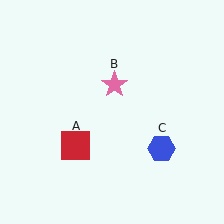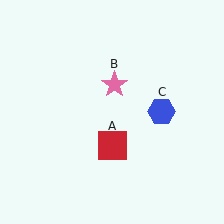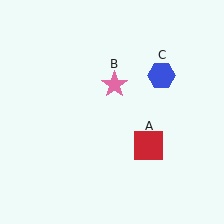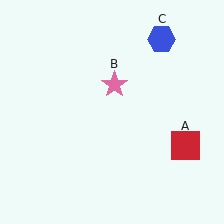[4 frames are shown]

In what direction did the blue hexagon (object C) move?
The blue hexagon (object C) moved up.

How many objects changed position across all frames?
2 objects changed position: red square (object A), blue hexagon (object C).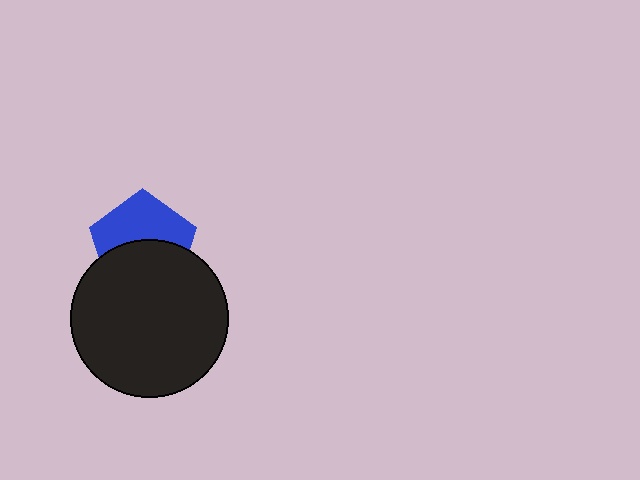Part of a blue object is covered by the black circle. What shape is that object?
It is a pentagon.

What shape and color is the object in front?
The object in front is a black circle.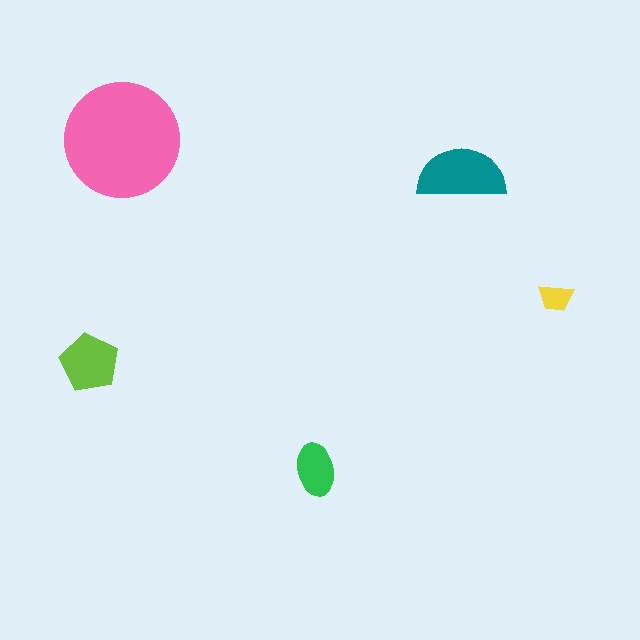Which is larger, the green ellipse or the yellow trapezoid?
The green ellipse.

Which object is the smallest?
The yellow trapezoid.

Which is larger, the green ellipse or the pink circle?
The pink circle.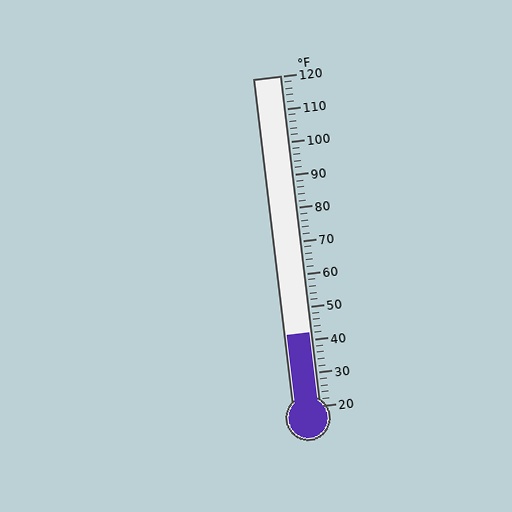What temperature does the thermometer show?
The thermometer shows approximately 42°F.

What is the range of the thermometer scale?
The thermometer scale ranges from 20°F to 120°F.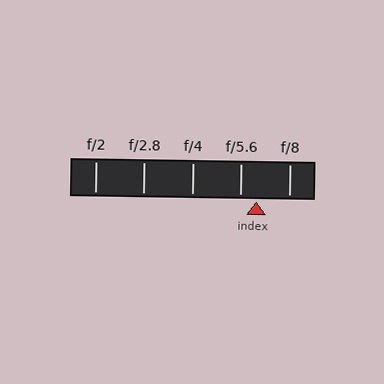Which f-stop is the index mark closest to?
The index mark is closest to f/5.6.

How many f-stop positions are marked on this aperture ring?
There are 5 f-stop positions marked.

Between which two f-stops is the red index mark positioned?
The index mark is between f/5.6 and f/8.